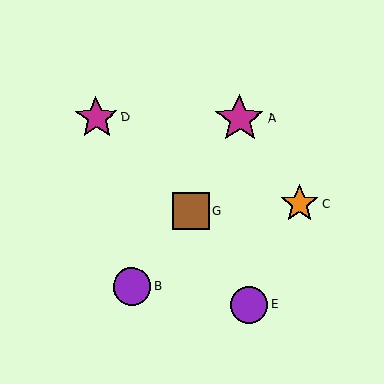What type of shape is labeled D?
Shape D is a magenta star.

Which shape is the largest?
The magenta star (labeled A) is the largest.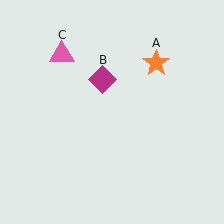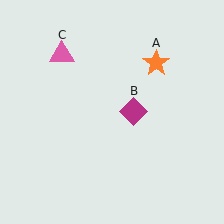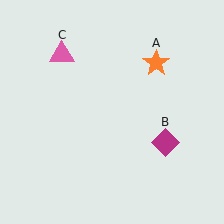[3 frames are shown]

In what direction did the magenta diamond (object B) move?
The magenta diamond (object B) moved down and to the right.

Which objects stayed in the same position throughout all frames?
Orange star (object A) and pink triangle (object C) remained stationary.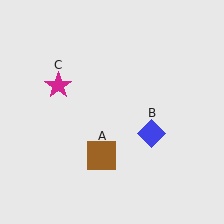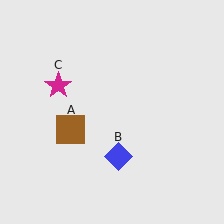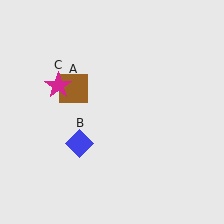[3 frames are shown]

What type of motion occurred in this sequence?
The brown square (object A), blue diamond (object B) rotated clockwise around the center of the scene.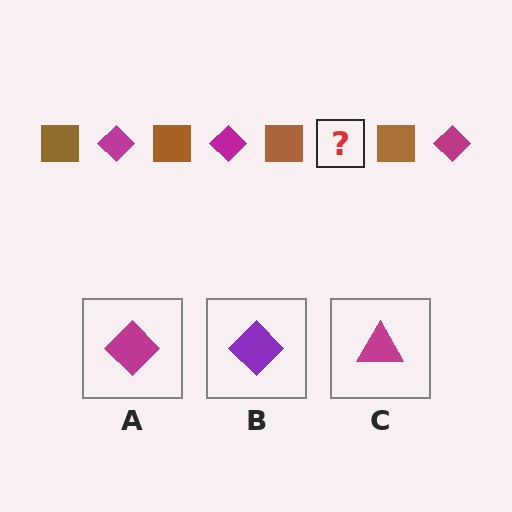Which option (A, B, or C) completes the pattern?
A.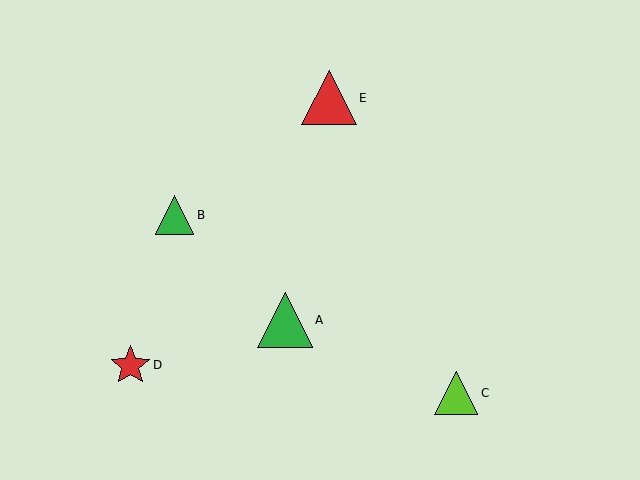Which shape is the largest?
The green triangle (labeled A) is the largest.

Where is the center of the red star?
The center of the red star is at (130, 365).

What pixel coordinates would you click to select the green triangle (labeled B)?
Click at (175, 215) to select the green triangle B.